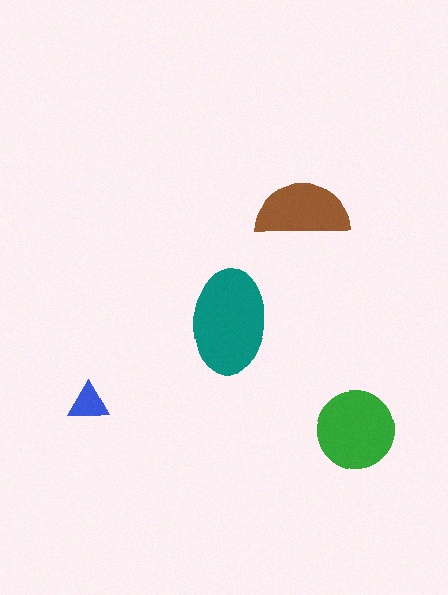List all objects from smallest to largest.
The blue triangle, the brown semicircle, the green circle, the teal ellipse.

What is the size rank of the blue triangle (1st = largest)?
4th.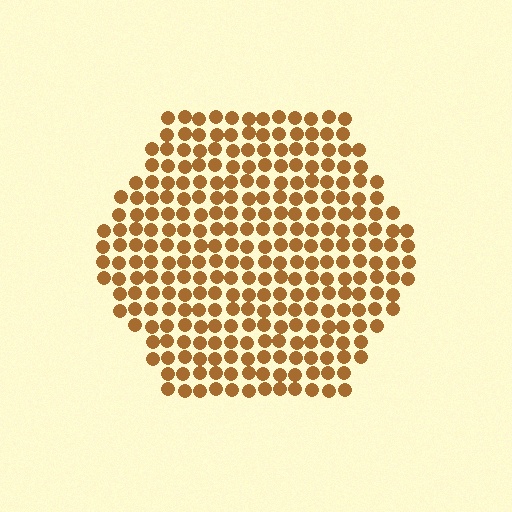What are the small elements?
The small elements are circles.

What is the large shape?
The large shape is a hexagon.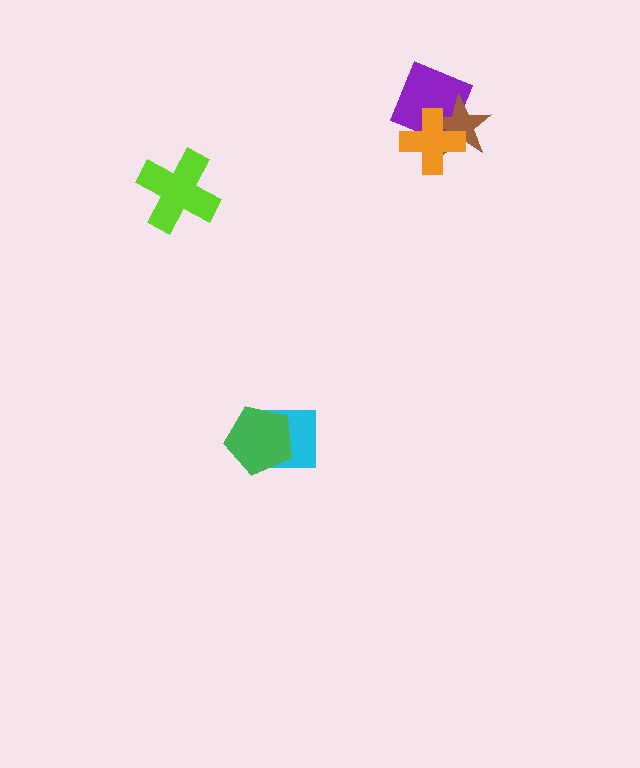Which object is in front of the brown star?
The orange cross is in front of the brown star.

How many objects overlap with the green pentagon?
1 object overlaps with the green pentagon.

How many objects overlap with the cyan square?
1 object overlaps with the cyan square.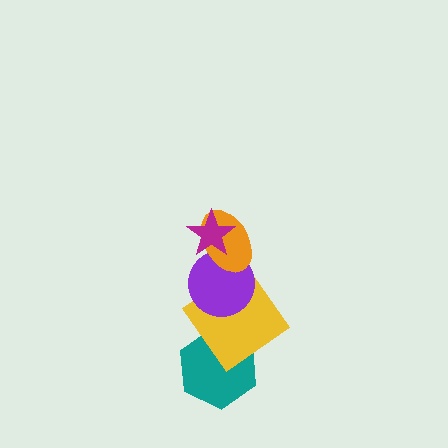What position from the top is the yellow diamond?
The yellow diamond is 4th from the top.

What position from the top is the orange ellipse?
The orange ellipse is 2nd from the top.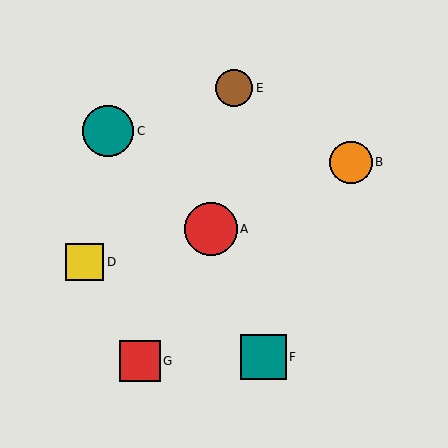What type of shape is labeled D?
Shape D is a yellow square.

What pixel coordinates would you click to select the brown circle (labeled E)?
Click at (234, 88) to select the brown circle E.